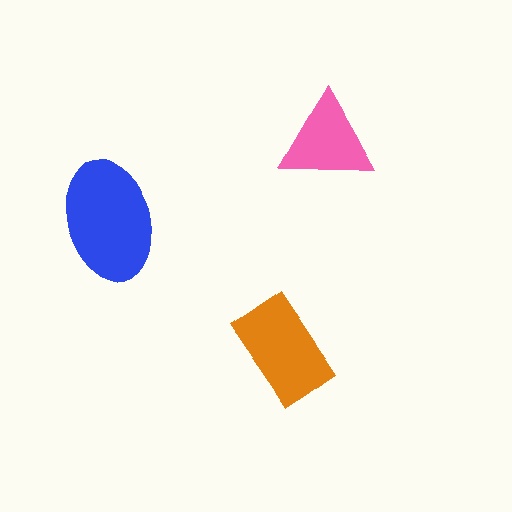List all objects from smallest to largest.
The pink triangle, the orange rectangle, the blue ellipse.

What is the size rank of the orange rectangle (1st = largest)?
2nd.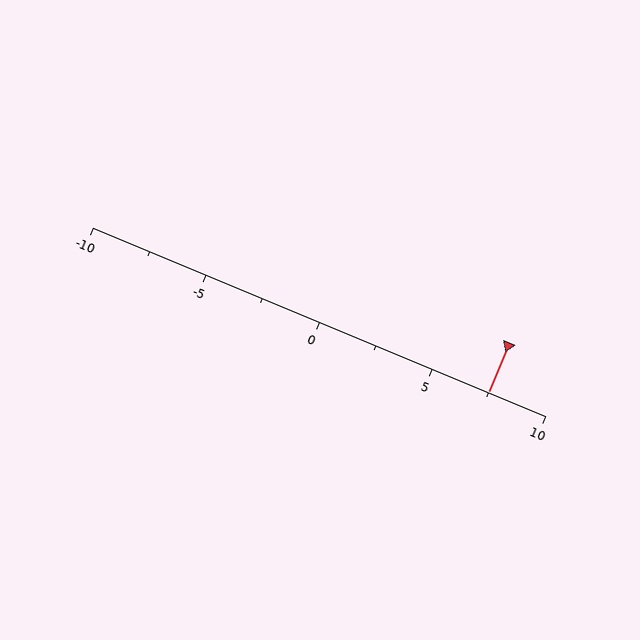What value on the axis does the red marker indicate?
The marker indicates approximately 7.5.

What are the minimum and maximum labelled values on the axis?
The axis runs from -10 to 10.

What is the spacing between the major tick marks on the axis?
The major ticks are spaced 5 apart.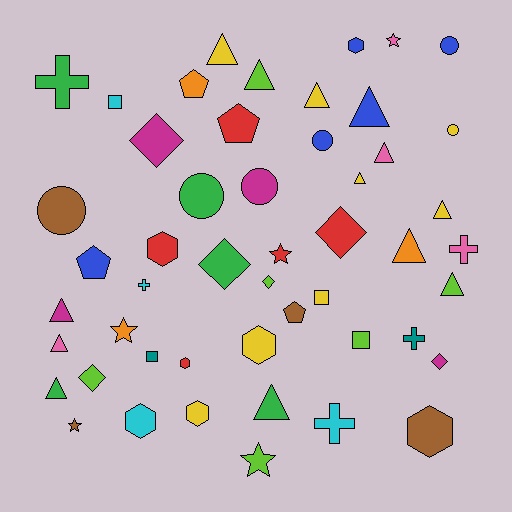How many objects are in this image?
There are 50 objects.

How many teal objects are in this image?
There are 2 teal objects.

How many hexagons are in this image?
There are 7 hexagons.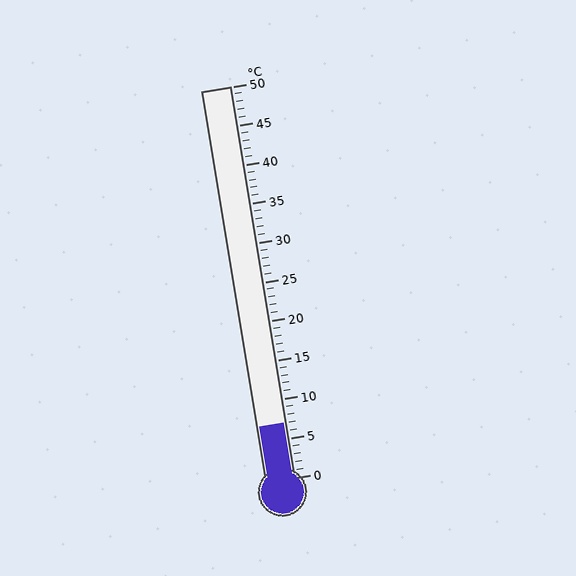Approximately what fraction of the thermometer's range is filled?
The thermometer is filled to approximately 15% of its range.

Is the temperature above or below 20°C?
The temperature is below 20°C.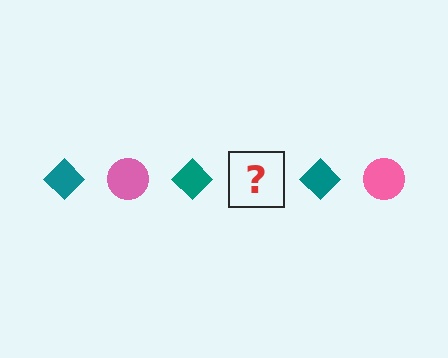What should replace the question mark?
The question mark should be replaced with a pink circle.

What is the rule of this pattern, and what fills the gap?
The rule is that the pattern alternates between teal diamond and pink circle. The gap should be filled with a pink circle.